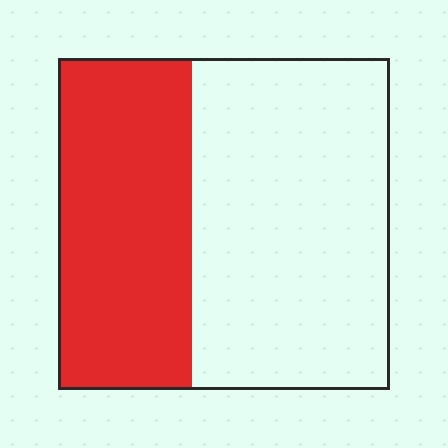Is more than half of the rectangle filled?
No.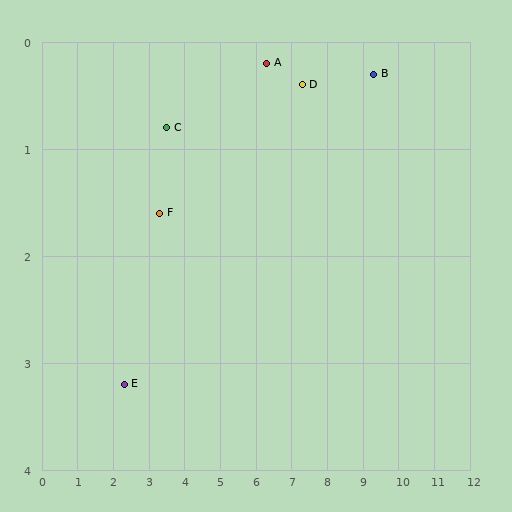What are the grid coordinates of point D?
Point D is at approximately (7.3, 0.4).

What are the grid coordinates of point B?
Point B is at approximately (9.3, 0.3).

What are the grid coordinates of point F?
Point F is at approximately (3.3, 1.6).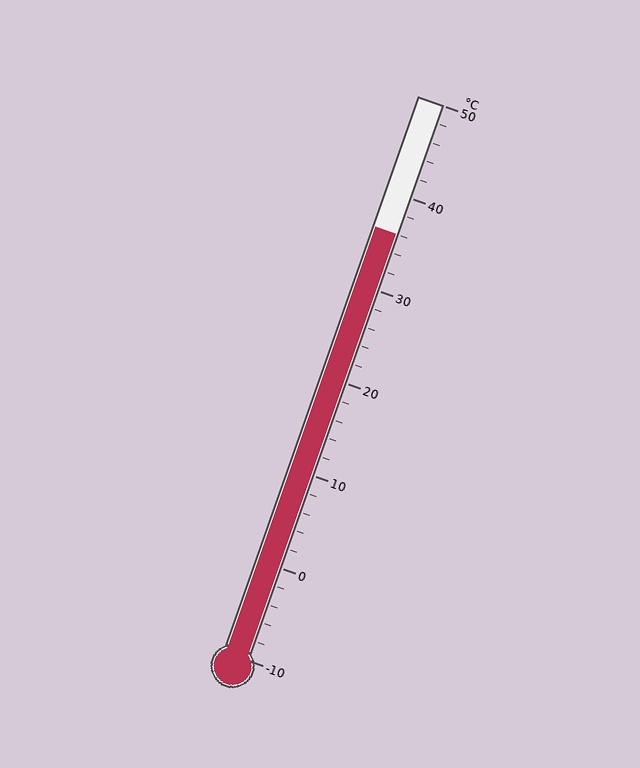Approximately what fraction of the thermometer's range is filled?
The thermometer is filled to approximately 75% of its range.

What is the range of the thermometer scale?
The thermometer scale ranges from -10°C to 50°C.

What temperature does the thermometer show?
The thermometer shows approximately 36°C.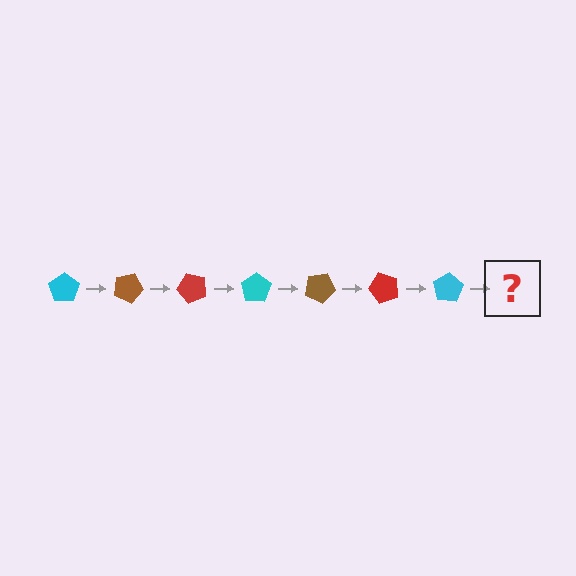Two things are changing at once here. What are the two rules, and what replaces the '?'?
The two rules are that it rotates 25 degrees each step and the color cycles through cyan, brown, and red. The '?' should be a brown pentagon, rotated 175 degrees from the start.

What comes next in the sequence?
The next element should be a brown pentagon, rotated 175 degrees from the start.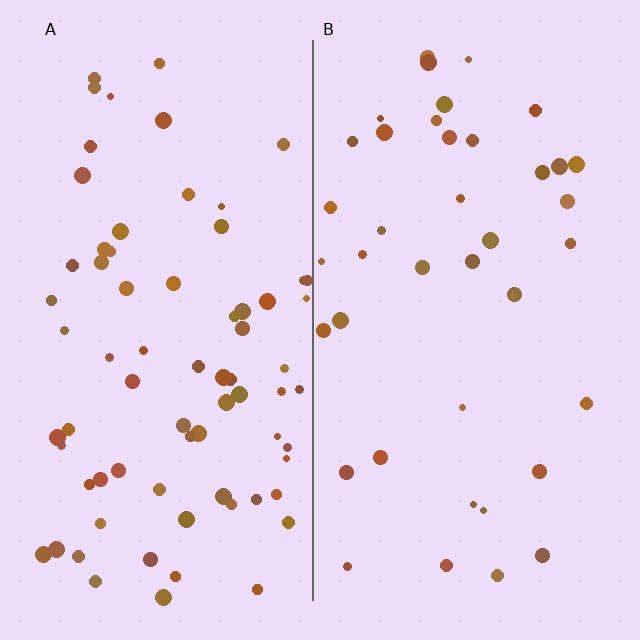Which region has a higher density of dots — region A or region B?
A (the left).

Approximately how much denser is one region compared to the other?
Approximately 1.8× — region A over region B.